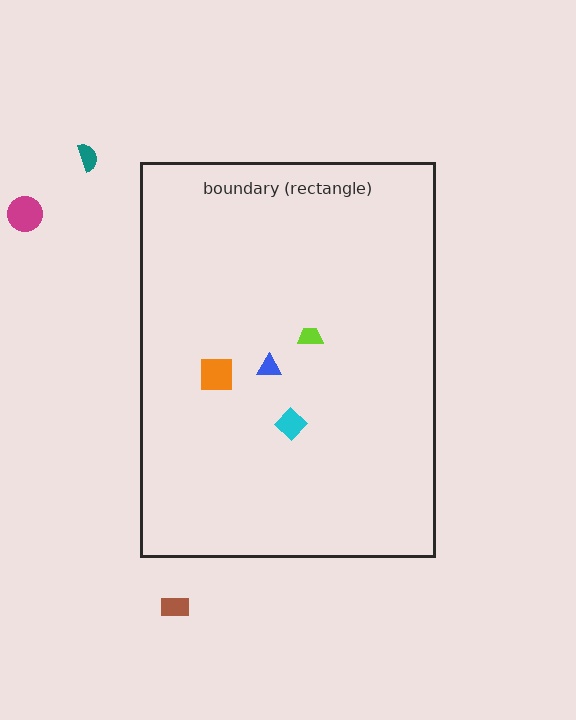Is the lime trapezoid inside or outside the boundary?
Inside.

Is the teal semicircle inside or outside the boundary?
Outside.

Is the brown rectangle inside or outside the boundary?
Outside.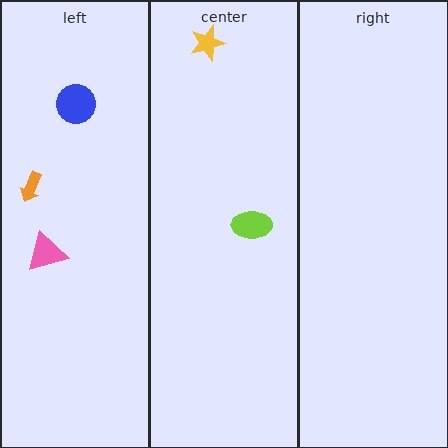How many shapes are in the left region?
3.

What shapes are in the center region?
The lime ellipse, the yellow star.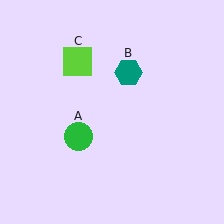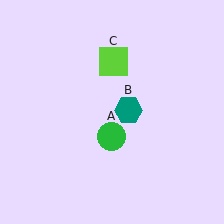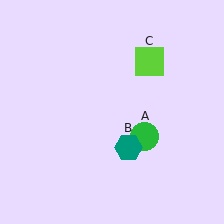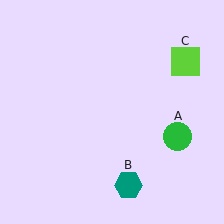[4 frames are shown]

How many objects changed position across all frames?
3 objects changed position: green circle (object A), teal hexagon (object B), lime square (object C).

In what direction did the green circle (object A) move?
The green circle (object A) moved right.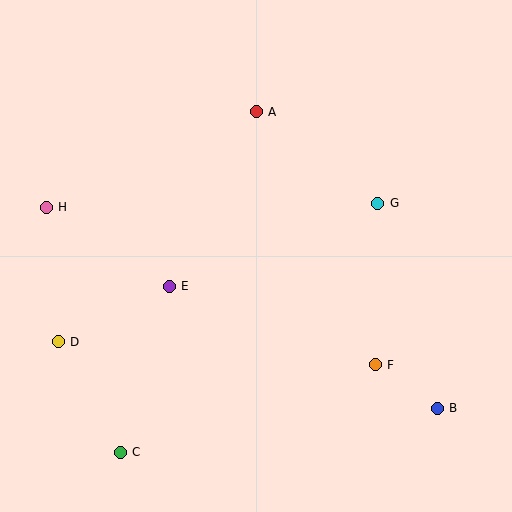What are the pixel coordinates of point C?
Point C is at (120, 452).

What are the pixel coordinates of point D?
Point D is at (58, 342).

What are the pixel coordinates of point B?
Point B is at (437, 408).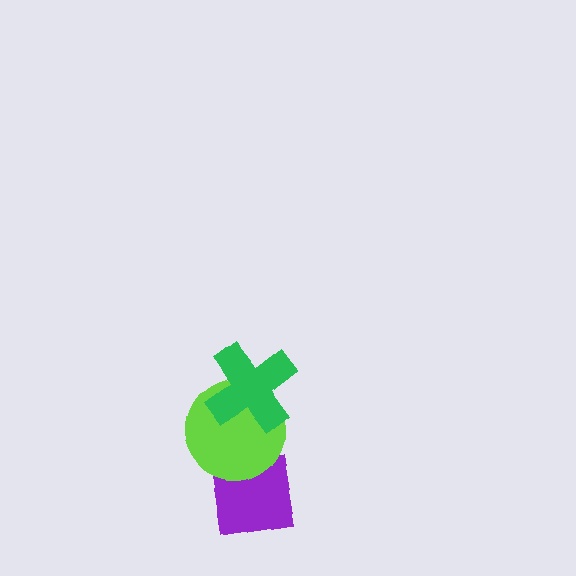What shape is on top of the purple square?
The lime circle is on top of the purple square.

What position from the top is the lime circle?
The lime circle is 2nd from the top.